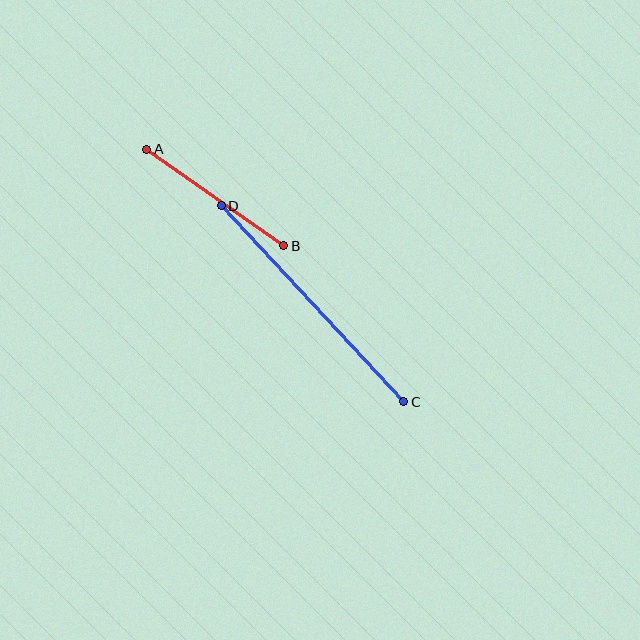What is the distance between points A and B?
The distance is approximately 168 pixels.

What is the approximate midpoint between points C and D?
The midpoint is at approximately (313, 304) pixels.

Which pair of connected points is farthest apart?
Points C and D are farthest apart.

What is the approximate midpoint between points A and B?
The midpoint is at approximately (215, 197) pixels.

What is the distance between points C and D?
The distance is approximately 268 pixels.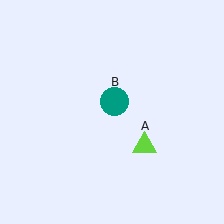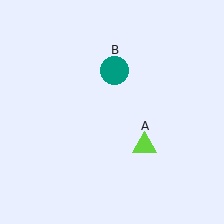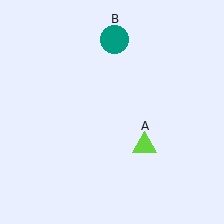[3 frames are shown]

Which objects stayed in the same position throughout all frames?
Lime triangle (object A) remained stationary.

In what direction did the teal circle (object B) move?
The teal circle (object B) moved up.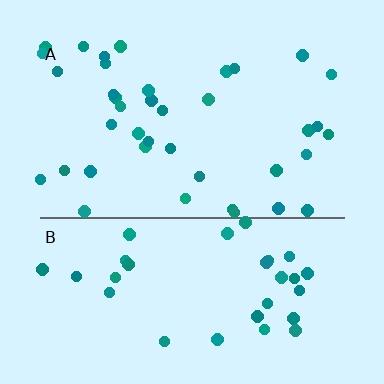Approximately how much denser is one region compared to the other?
Approximately 1.2× — region A over region B.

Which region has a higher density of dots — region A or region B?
A (the top).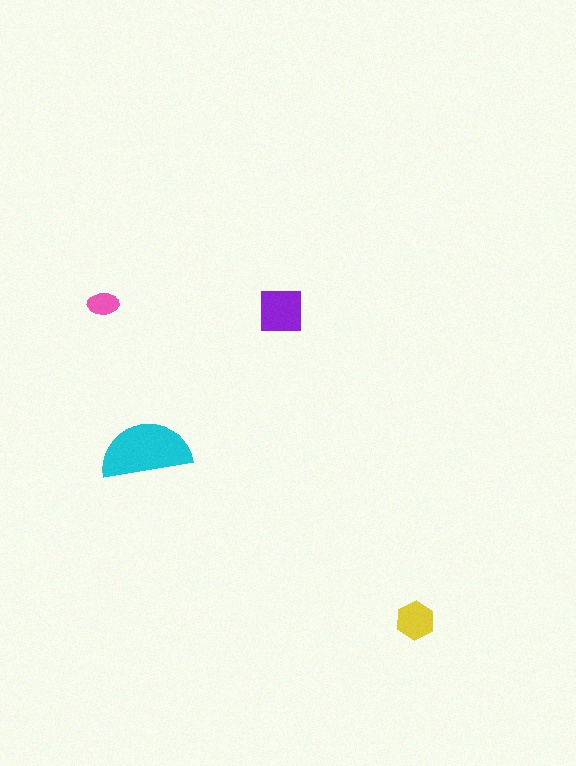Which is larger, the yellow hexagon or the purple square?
The purple square.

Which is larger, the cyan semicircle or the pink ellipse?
The cyan semicircle.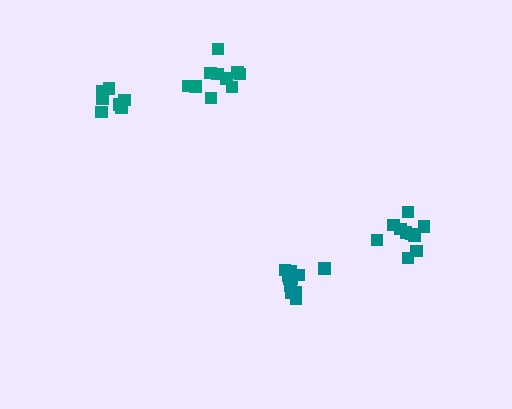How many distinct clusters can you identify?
There are 4 distinct clusters.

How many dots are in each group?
Group 1: 11 dots, Group 2: 11 dots, Group 3: 10 dots, Group 4: 7 dots (39 total).